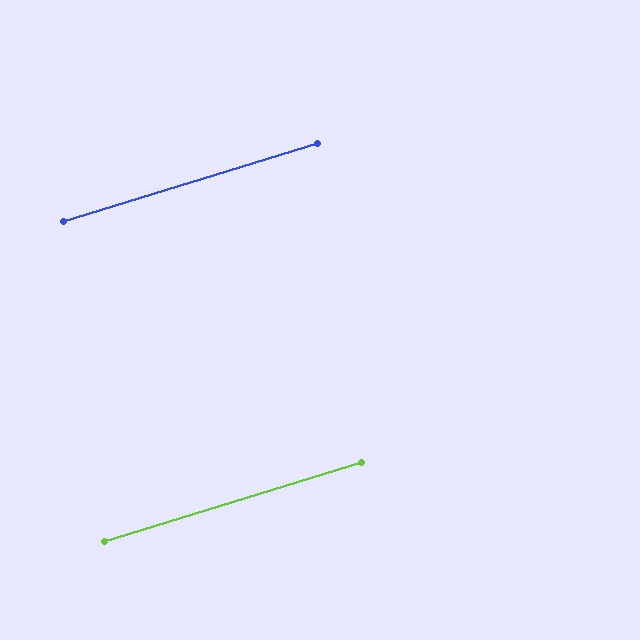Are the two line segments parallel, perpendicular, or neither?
Parallel — their directions differ by only 0.1°.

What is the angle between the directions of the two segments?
Approximately 0 degrees.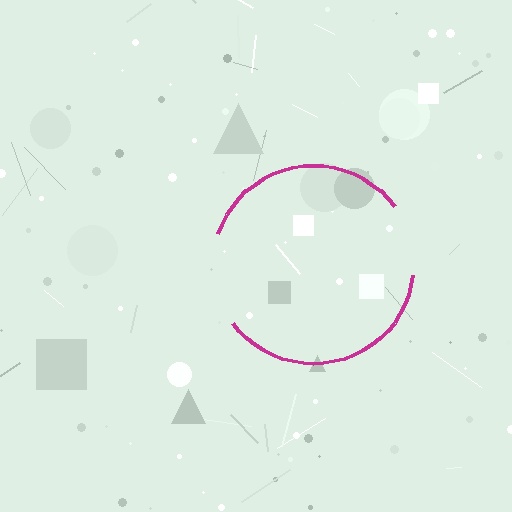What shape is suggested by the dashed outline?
The dashed outline suggests a circle.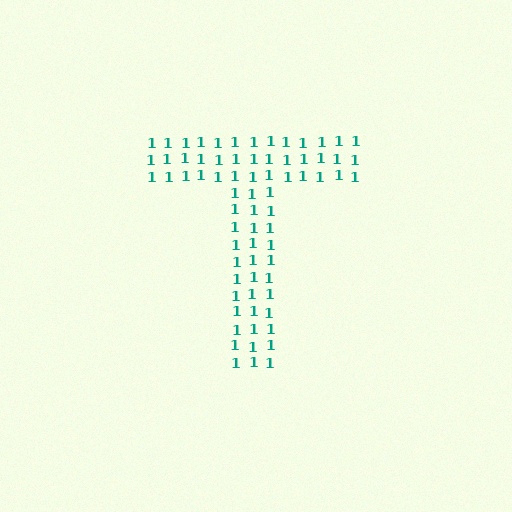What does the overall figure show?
The overall figure shows the letter T.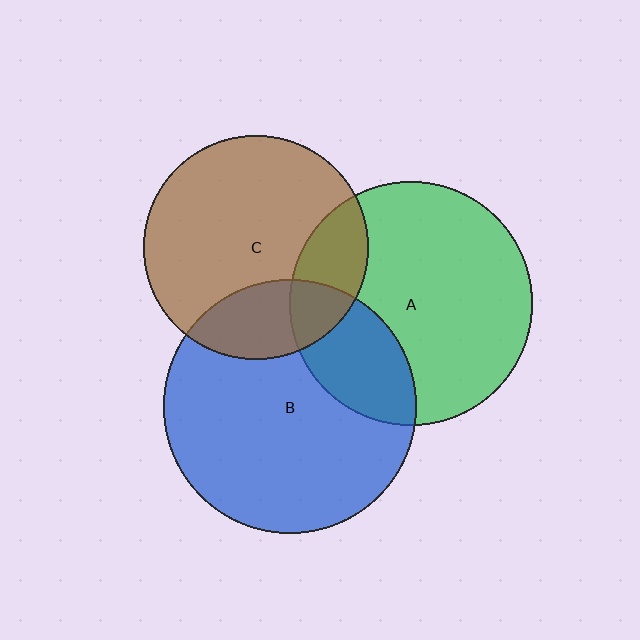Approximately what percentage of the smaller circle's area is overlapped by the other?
Approximately 25%.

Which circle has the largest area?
Circle B (blue).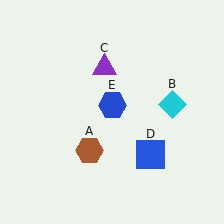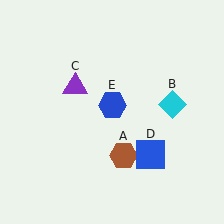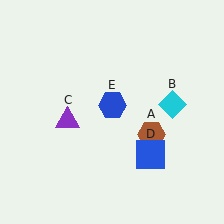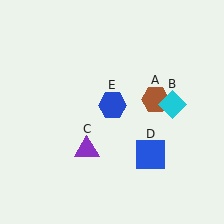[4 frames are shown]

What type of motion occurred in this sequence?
The brown hexagon (object A), purple triangle (object C) rotated counterclockwise around the center of the scene.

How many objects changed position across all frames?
2 objects changed position: brown hexagon (object A), purple triangle (object C).